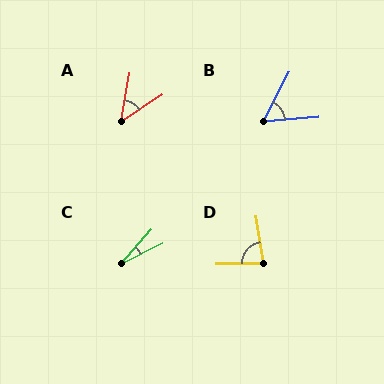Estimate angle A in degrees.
Approximately 46 degrees.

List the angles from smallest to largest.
C (22°), A (46°), B (59°), D (82°).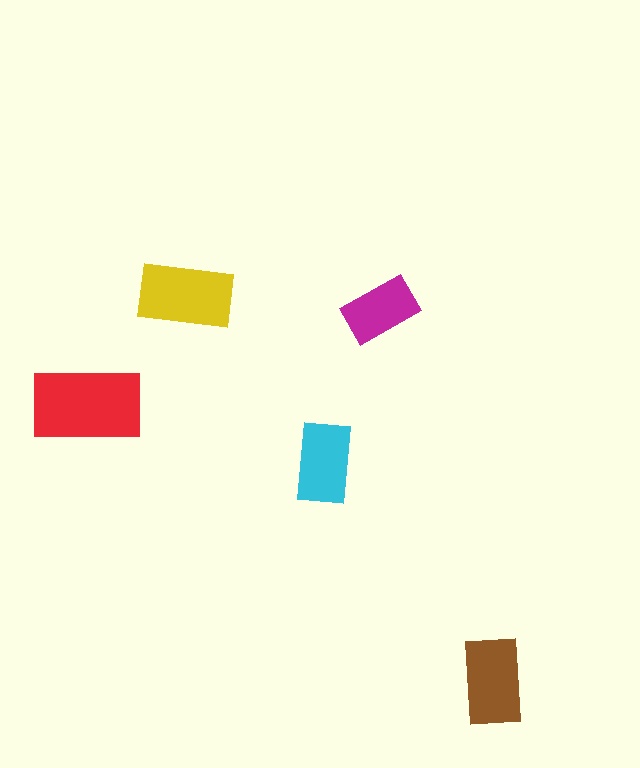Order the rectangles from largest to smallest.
the red one, the yellow one, the brown one, the cyan one, the magenta one.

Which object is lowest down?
The brown rectangle is bottommost.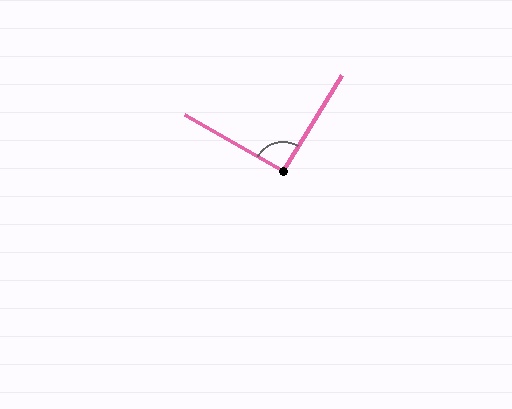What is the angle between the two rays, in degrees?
Approximately 92 degrees.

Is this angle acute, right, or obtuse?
It is approximately a right angle.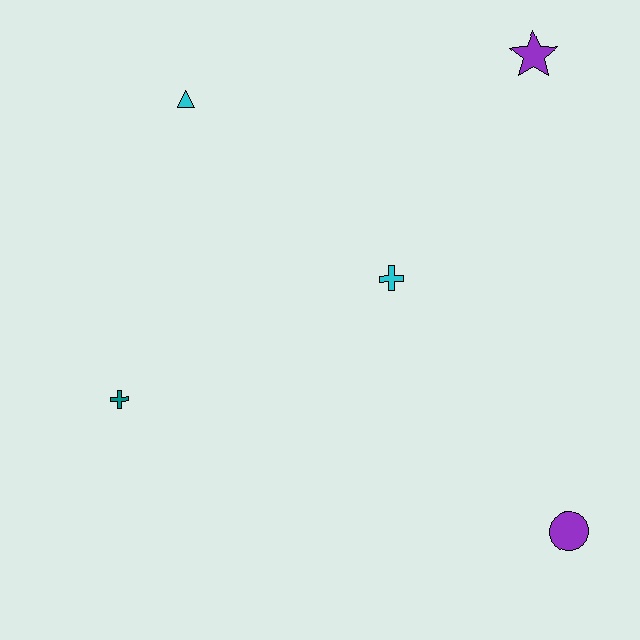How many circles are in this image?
There is 1 circle.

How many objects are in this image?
There are 5 objects.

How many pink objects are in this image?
There are no pink objects.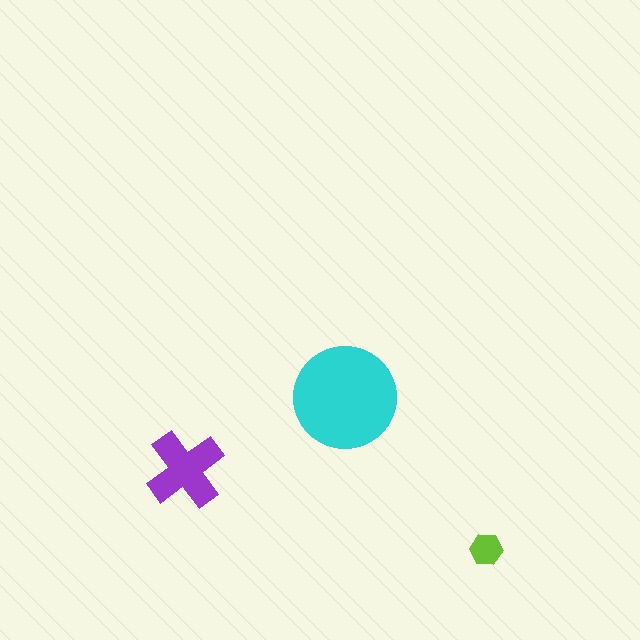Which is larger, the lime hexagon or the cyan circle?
The cyan circle.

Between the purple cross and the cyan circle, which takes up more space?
The cyan circle.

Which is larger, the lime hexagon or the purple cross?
The purple cross.